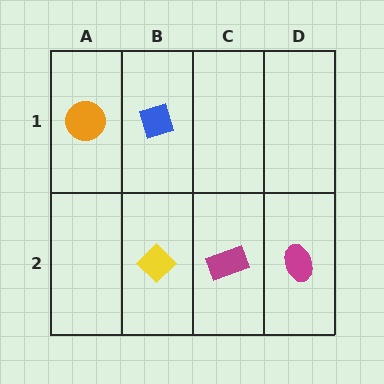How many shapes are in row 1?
2 shapes.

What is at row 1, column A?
An orange circle.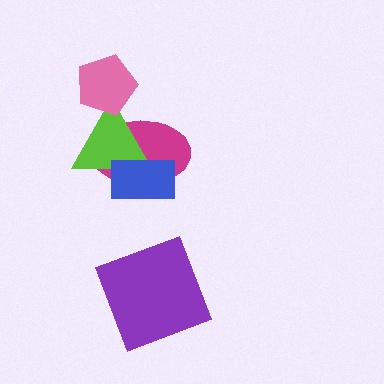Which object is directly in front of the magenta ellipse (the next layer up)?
The lime triangle is directly in front of the magenta ellipse.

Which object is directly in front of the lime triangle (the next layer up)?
The blue rectangle is directly in front of the lime triangle.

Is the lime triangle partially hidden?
Yes, it is partially covered by another shape.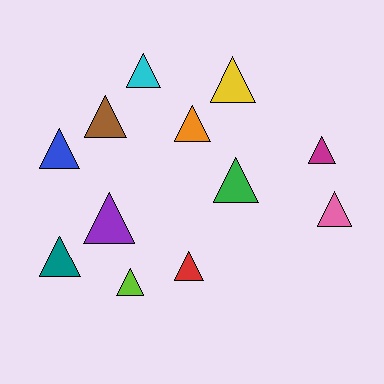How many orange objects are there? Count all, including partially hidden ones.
There is 1 orange object.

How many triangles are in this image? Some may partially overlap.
There are 12 triangles.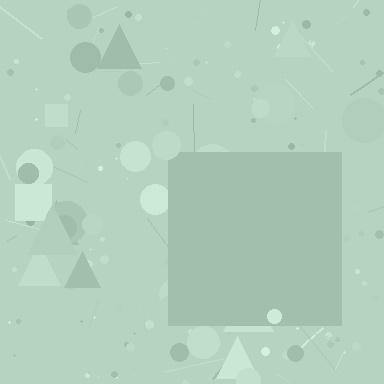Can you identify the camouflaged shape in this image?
The camouflaged shape is a square.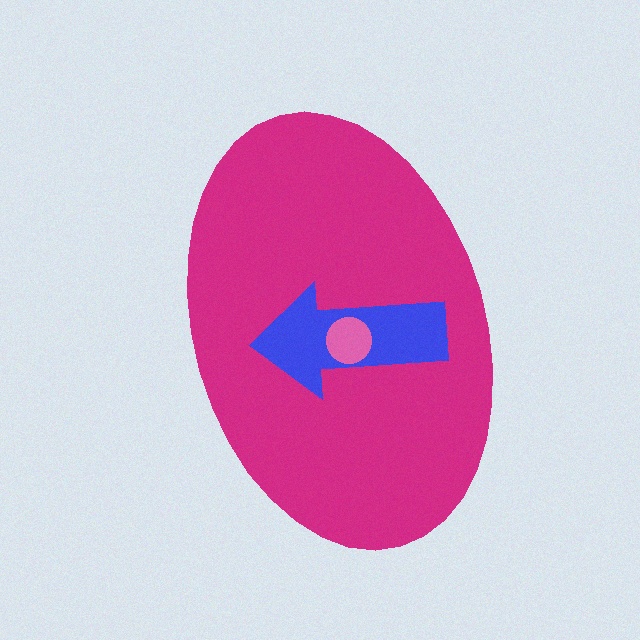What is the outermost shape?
The magenta ellipse.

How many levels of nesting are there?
3.